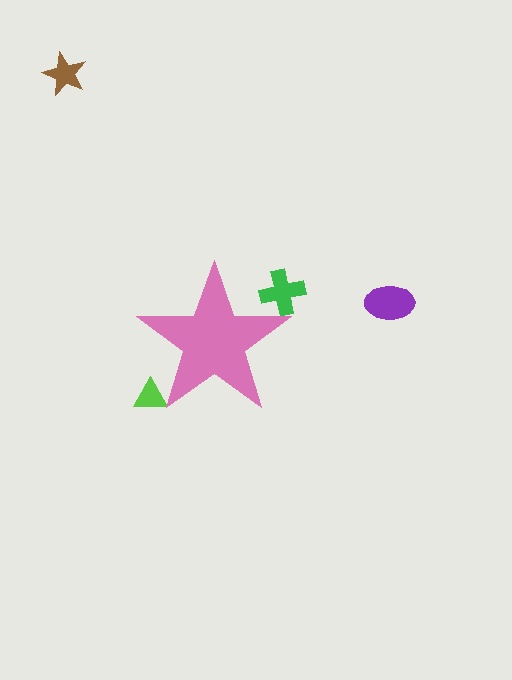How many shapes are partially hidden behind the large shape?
2 shapes are partially hidden.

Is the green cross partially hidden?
Yes, the green cross is partially hidden behind the pink star.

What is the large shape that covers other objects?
A pink star.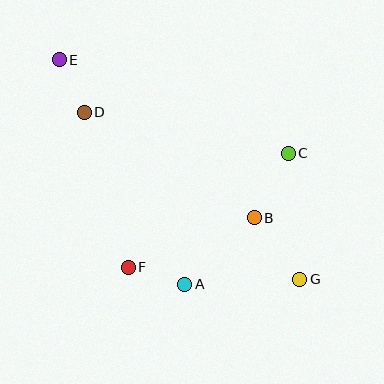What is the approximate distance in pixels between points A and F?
The distance between A and F is approximately 59 pixels.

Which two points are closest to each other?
Points D and E are closest to each other.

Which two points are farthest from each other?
Points E and G are farthest from each other.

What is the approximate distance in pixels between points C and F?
The distance between C and F is approximately 196 pixels.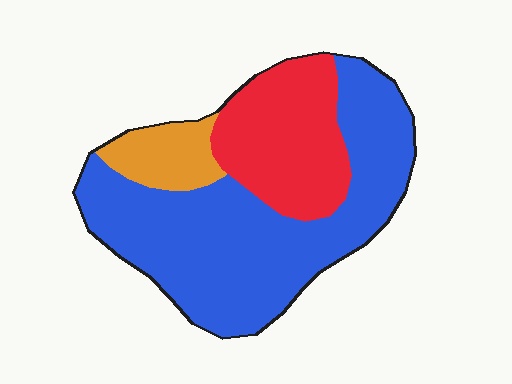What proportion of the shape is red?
Red covers 28% of the shape.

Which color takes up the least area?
Orange, at roughly 10%.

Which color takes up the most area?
Blue, at roughly 60%.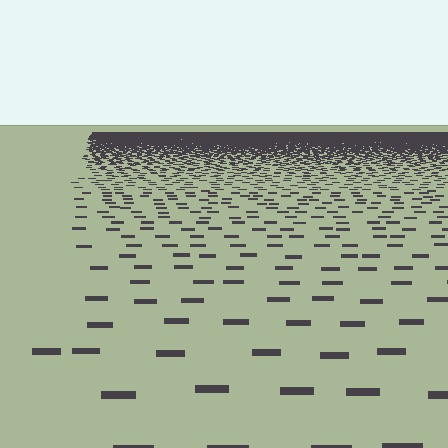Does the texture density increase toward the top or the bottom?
Density increases toward the top.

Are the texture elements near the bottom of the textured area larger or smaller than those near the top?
Larger. Near the bottom, elements are closer to the viewer and appear at a bigger on-screen size.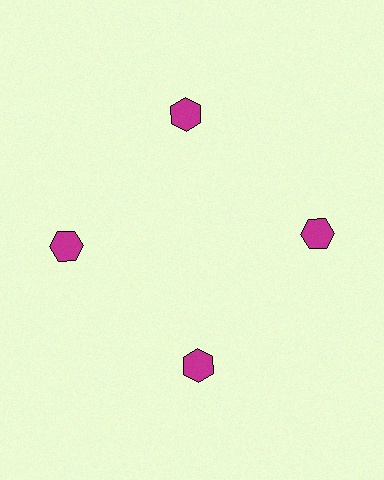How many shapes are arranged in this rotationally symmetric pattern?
There are 4 shapes, arranged in 4 groups of 1.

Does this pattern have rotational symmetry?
Yes, this pattern has 4-fold rotational symmetry. It looks the same after rotating 90 degrees around the center.